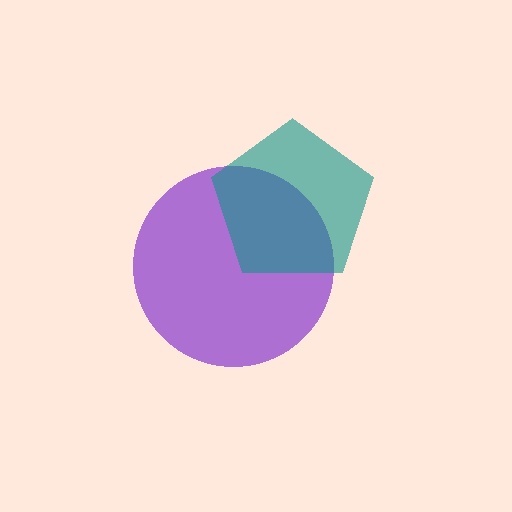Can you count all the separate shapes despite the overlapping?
Yes, there are 2 separate shapes.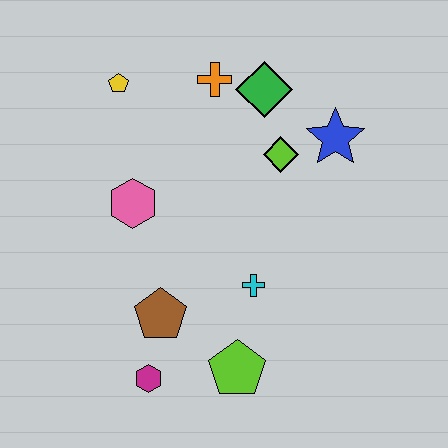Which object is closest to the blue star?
The lime diamond is closest to the blue star.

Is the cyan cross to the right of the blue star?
No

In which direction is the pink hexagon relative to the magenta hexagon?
The pink hexagon is above the magenta hexagon.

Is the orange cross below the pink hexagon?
No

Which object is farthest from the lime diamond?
The magenta hexagon is farthest from the lime diamond.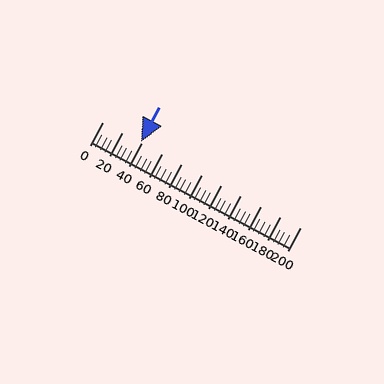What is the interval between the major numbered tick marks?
The major tick marks are spaced 20 units apart.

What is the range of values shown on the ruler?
The ruler shows values from 0 to 200.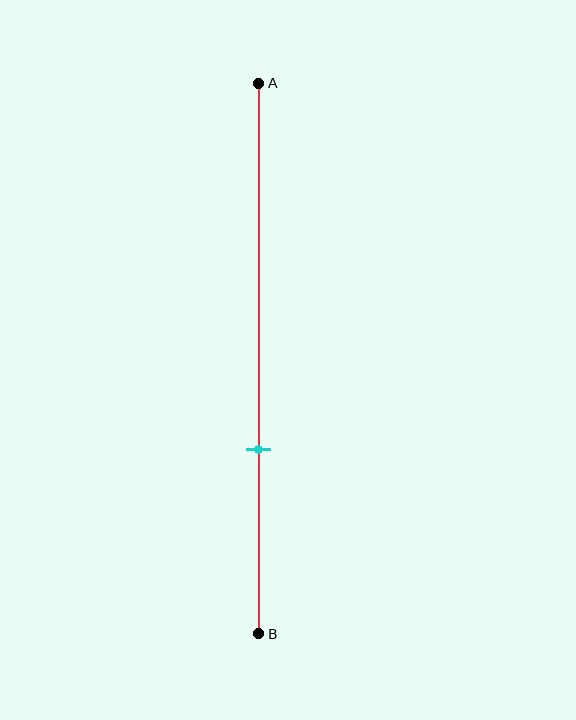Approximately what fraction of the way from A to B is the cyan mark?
The cyan mark is approximately 65% of the way from A to B.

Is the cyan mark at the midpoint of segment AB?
No, the mark is at about 65% from A, not at the 50% midpoint.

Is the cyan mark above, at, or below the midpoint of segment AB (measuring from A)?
The cyan mark is below the midpoint of segment AB.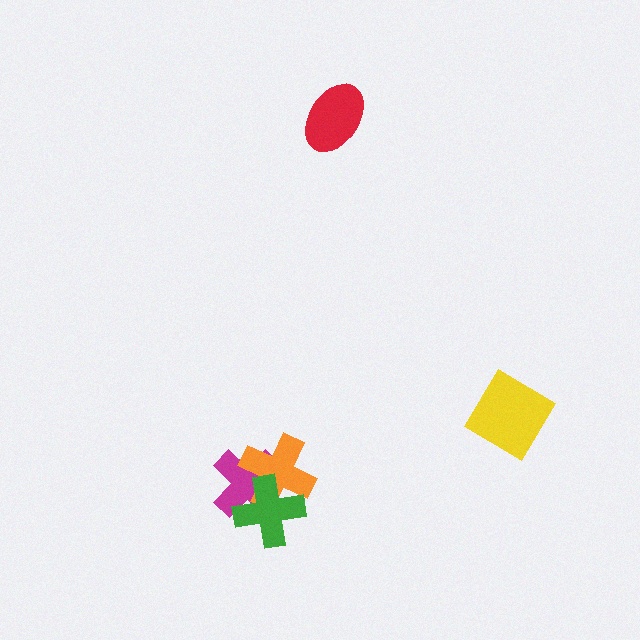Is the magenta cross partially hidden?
Yes, it is partially covered by another shape.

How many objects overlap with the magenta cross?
2 objects overlap with the magenta cross.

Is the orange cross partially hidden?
Yes, it is partially covered by another shape.